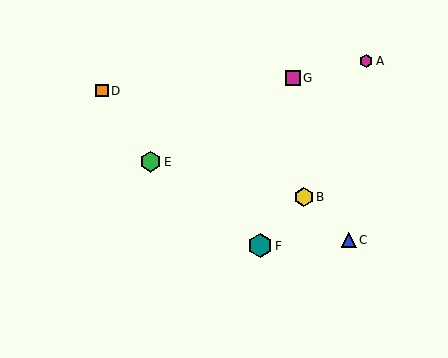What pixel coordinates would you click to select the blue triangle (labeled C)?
Click at (349, 240) to select the blue triangle C.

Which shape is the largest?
The teal hexagon (labeled F) is the largest.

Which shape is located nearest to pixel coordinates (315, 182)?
The yellow hexagon (labeled B) at (304, 197) is nearest to that location.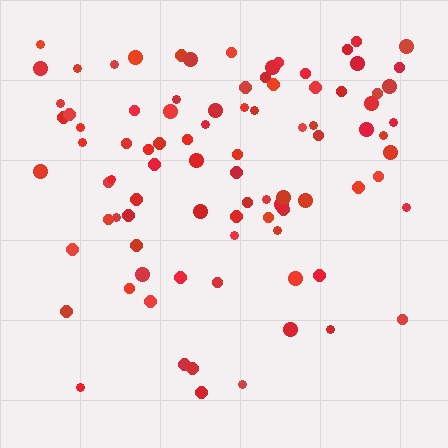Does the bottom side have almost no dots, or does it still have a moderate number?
Still a moderate number, just noticeably fewer than the top.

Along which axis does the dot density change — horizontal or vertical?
Vertical.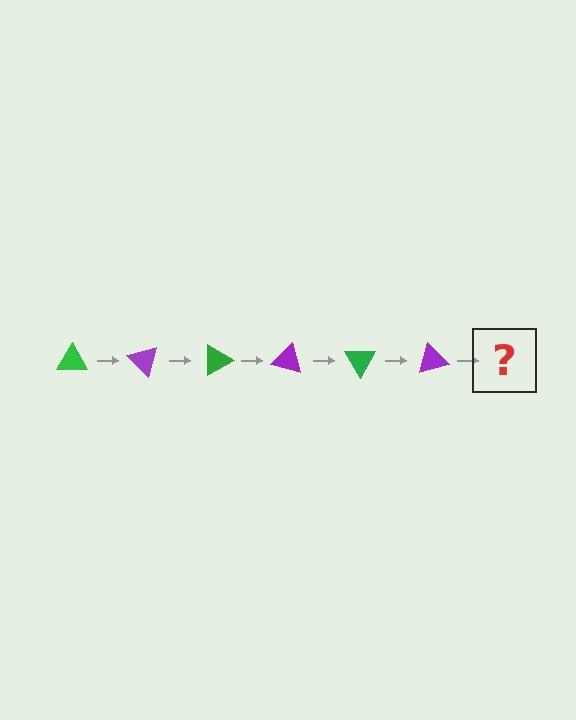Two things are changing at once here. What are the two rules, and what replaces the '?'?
The two rules are that it rotates 45 degrees each step and the color cycles through green and purple. The '?' should be a green triangle, rotated 270 degrees from the start.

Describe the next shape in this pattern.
It should be a green triangle, rotated 270 degrees from the start.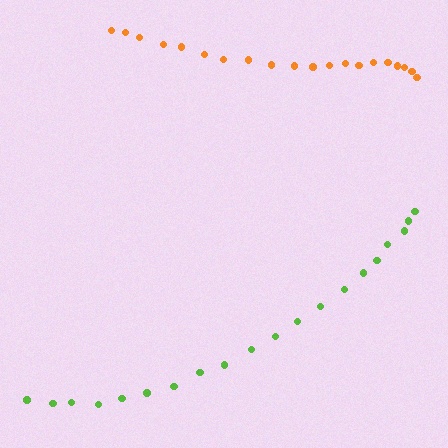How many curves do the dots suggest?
There are 2 distinct paths.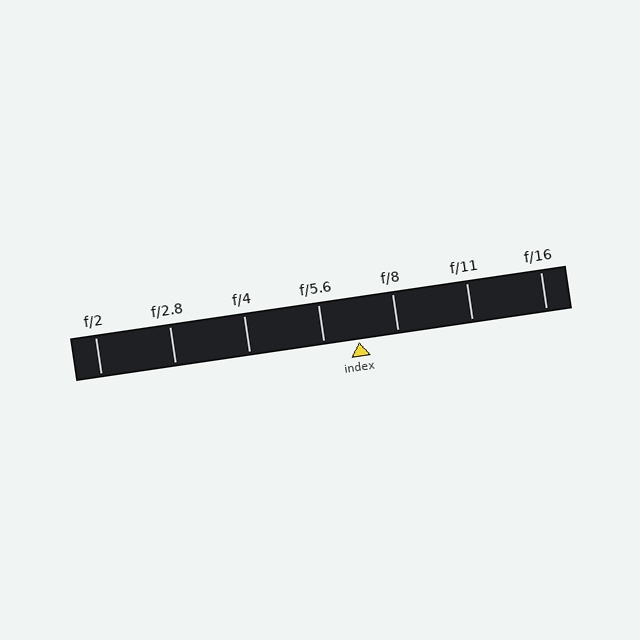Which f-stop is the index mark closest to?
The index mark is closest to f/5.6.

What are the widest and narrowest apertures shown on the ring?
The widest aperture shown is f/2 and the narrowest is f/16.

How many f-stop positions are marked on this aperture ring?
There are 7 f-stop positions marked.